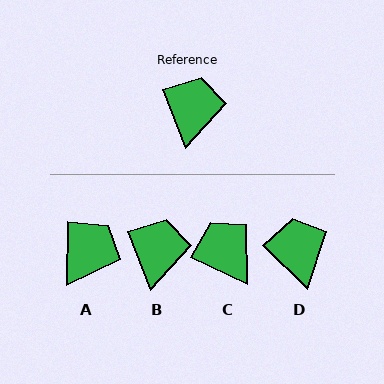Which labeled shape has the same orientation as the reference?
B.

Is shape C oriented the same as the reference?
No, it is off by about 44 degrees.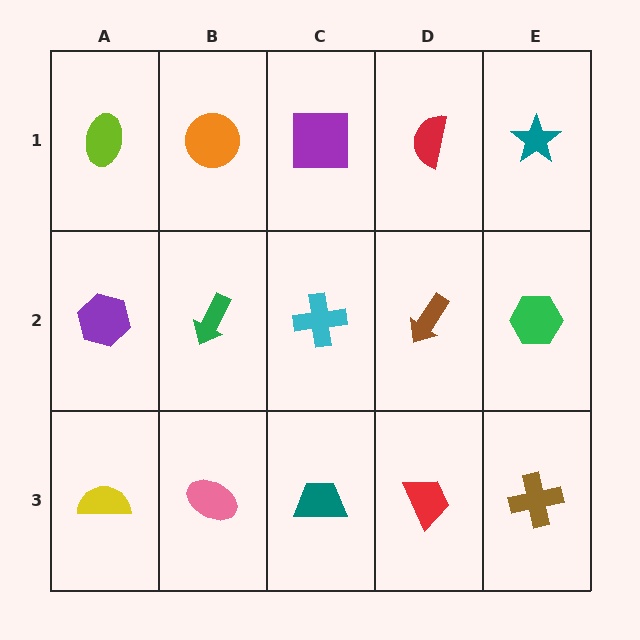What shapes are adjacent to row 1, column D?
A brown arrow (row 2, column D), a purple square (row 1, column C), a teal star (row 1, column E).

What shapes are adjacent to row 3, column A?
A purple hexagon (row 2, column A), a pink ellipse (row 3, column B).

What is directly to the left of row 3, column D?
A teal trapezoid.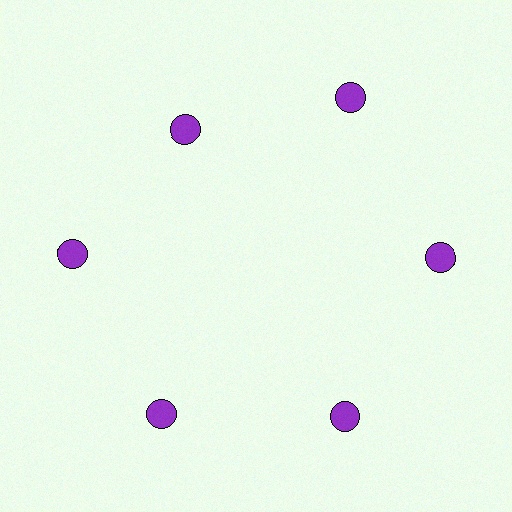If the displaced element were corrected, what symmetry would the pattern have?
It would have 6-fold rotational symmetry — the pattern would map onto itself every 60 degrees.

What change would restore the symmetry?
The symmetry would be restored by moving it outward, back onto the ring so that all 6 circles sit at equal angles and equal distance from the center.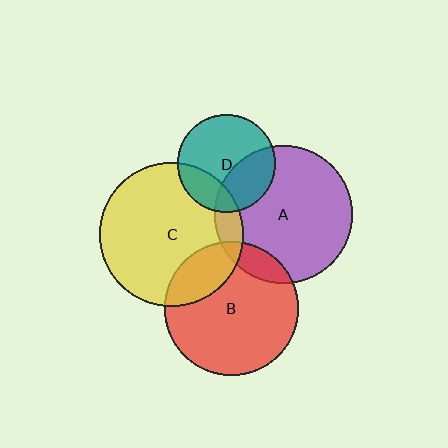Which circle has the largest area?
Circle C (yellow).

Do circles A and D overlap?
Yes.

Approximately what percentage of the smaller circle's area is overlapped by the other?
Approximately 35%.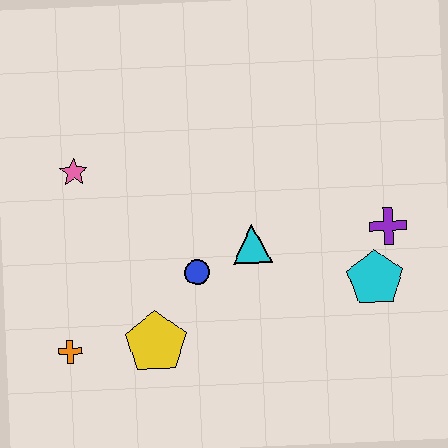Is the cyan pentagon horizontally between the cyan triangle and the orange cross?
No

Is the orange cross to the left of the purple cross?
Yes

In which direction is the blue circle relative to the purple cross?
The blue circle is to the left of the purple cross.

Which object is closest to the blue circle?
The cyan triangle is closest to the blue circle.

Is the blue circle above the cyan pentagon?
Yes